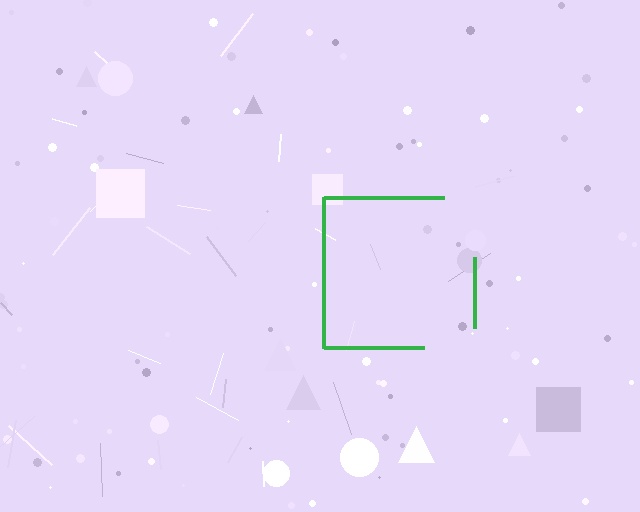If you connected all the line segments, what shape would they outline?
They would outline a square.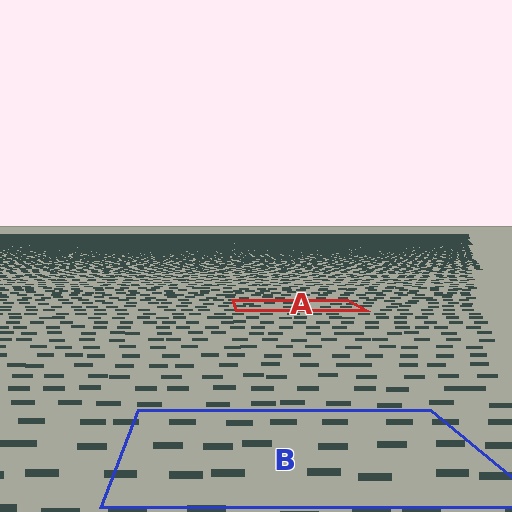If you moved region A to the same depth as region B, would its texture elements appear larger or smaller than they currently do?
They would appear larger. At a closer depth, the same texture elements are projected at a bigger on-screen size.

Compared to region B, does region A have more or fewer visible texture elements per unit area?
Region A has more texture elements per unit area — they are packed more densely because it is farther away.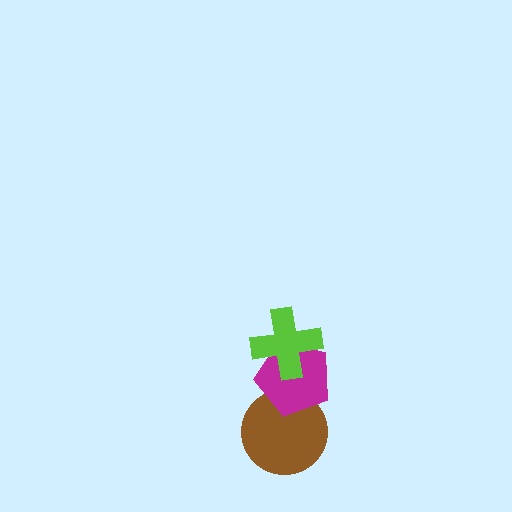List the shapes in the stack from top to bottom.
From top to bottom: the lime cross, the magenta pentagon, the brown circle.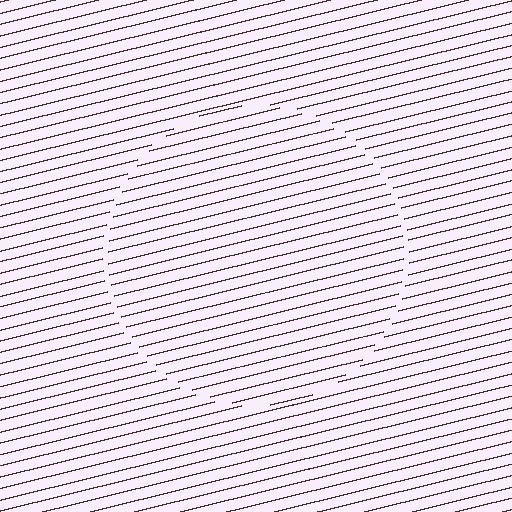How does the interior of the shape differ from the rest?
The interior of the shape contains the same grating, shifted by half a period — the contour is defined by the phase discontinuity where line-ends from the inner and outer gratings abut.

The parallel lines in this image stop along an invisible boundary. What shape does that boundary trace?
An illusory circle. The interior of the shape contains the same grating, shifted by half a period — the contour is defined by the phase discontinuity where line-ends from the inner and outer gratings abut.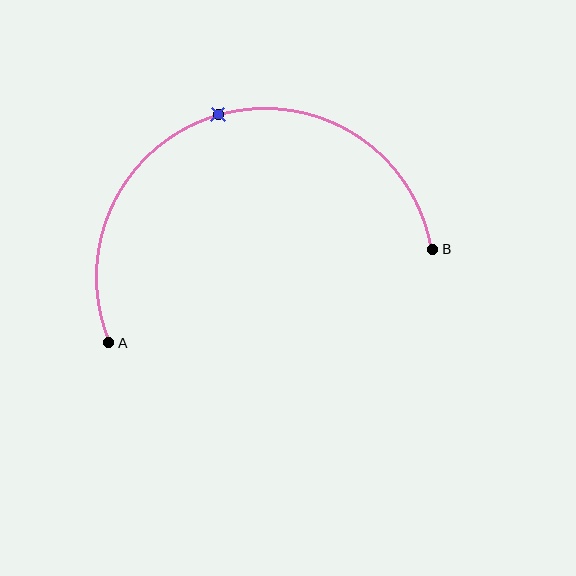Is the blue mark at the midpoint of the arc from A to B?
Yes. The blue mark lies on the arc at equal arc-length from both A and B — it is the arc midpoint.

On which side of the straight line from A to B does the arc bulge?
The arc bulges above the straight line connecting A and B.